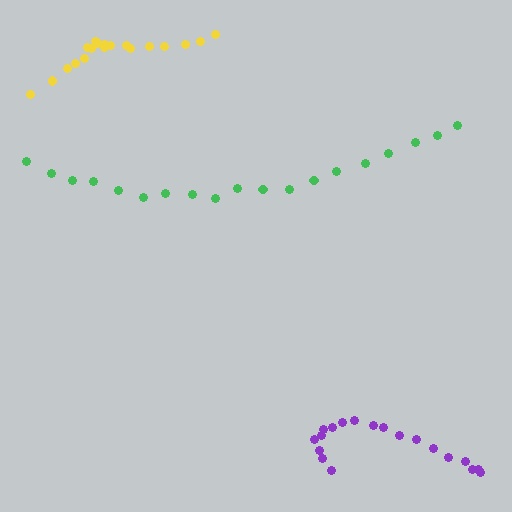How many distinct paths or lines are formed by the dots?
There are 3 distinct paths.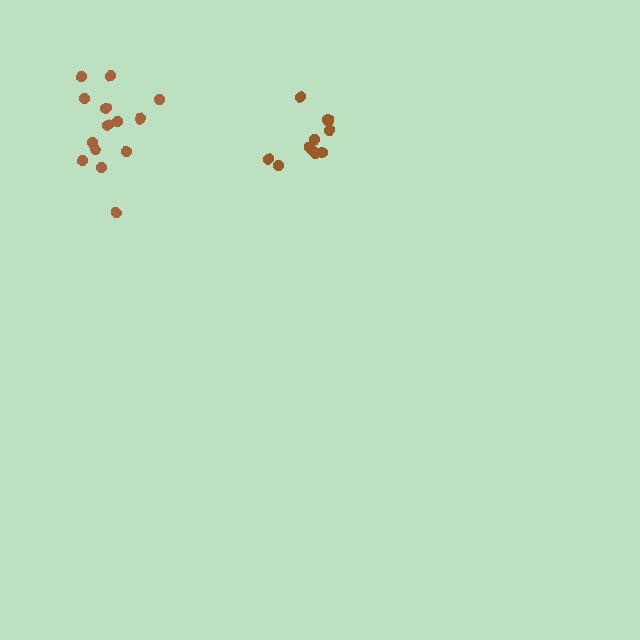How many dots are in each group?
Group 1: 14 dots, Group 2: 11 dots (25 total).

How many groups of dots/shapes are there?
There are 2 groups.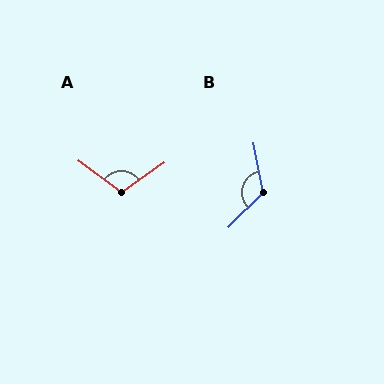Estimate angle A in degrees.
Approximately 109 degrees.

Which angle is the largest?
B, at approximately 124 degrees.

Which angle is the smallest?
A, at approximately 109 degrees.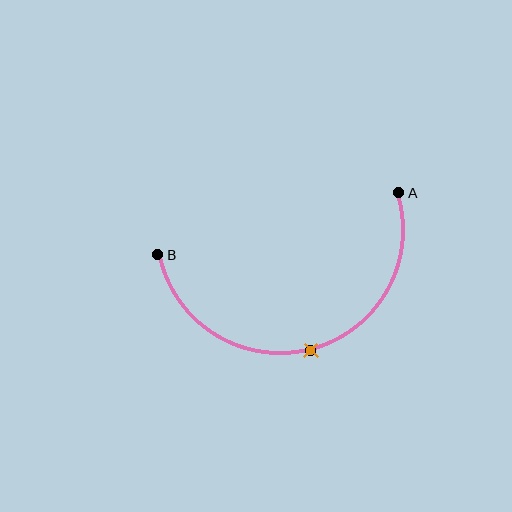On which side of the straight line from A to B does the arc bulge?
The arc bulges below the straight line connecting A and B.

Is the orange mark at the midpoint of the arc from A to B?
Yes. The orange mark lies on the arc at equal arc-length from both A and B — it is the arc midpoint.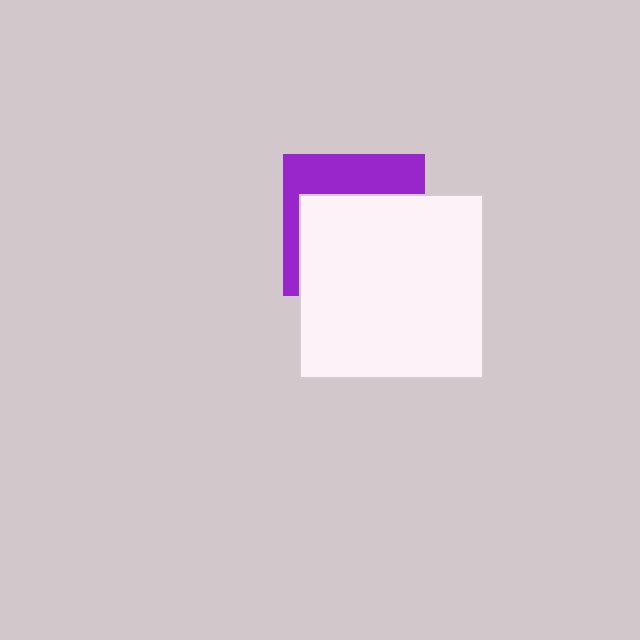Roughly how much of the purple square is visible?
A small part of it is visible (roughly 36%).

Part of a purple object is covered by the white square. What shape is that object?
It is a square.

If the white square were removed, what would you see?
You would see the complete purple square.